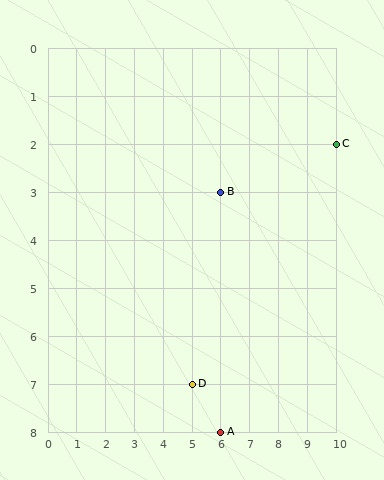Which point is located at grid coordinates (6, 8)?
Point A is at (6, 8).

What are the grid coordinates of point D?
Point D is at grid coordinates (5, 7).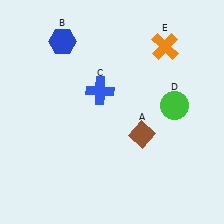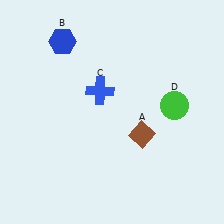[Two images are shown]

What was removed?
The orange cross (E) was removed in Image 2.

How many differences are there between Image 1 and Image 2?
There is 1 difference between the two images.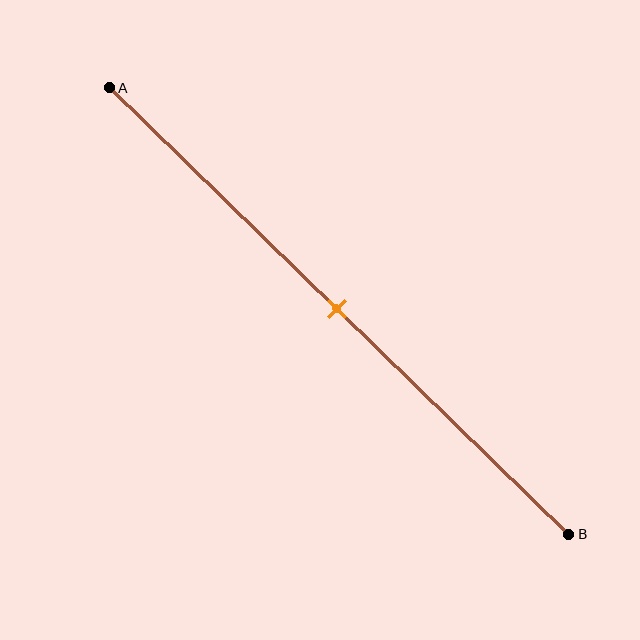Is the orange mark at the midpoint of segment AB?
Yes, the mark is approximately at the midpoint.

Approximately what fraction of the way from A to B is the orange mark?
The orange mark is approximately 50% of the way from A to B.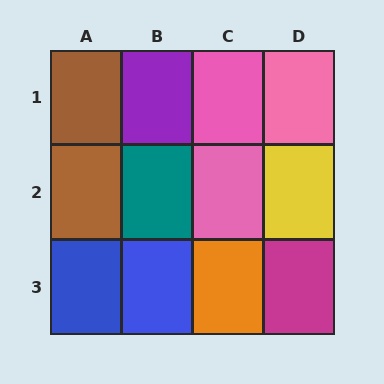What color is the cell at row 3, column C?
Orange.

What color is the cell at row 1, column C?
Pink.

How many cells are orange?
1 cell is orange.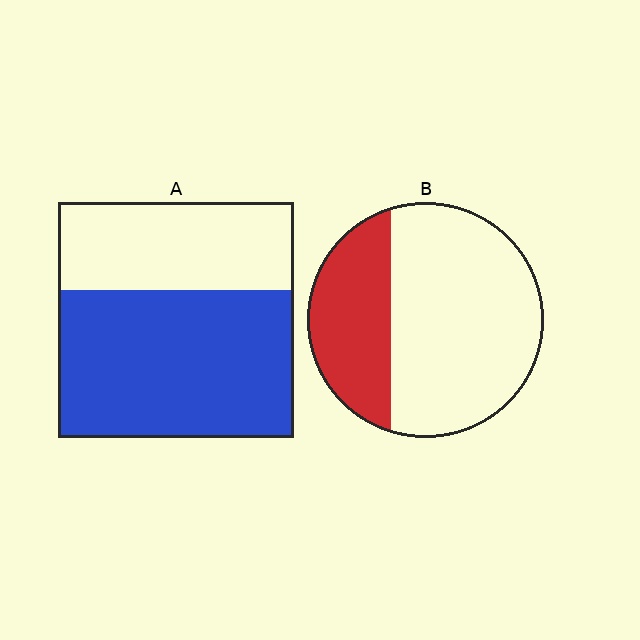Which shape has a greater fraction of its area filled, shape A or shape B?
Shape A.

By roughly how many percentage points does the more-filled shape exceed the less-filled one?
By roughly 30 percentage points (A over B).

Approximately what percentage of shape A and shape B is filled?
A is approximately 65% and B is approximately 30%.